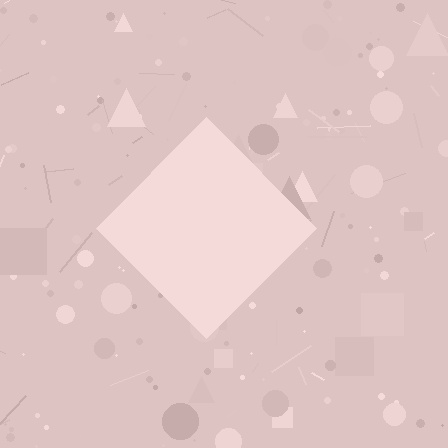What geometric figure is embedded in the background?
A diamond is embedded in the background.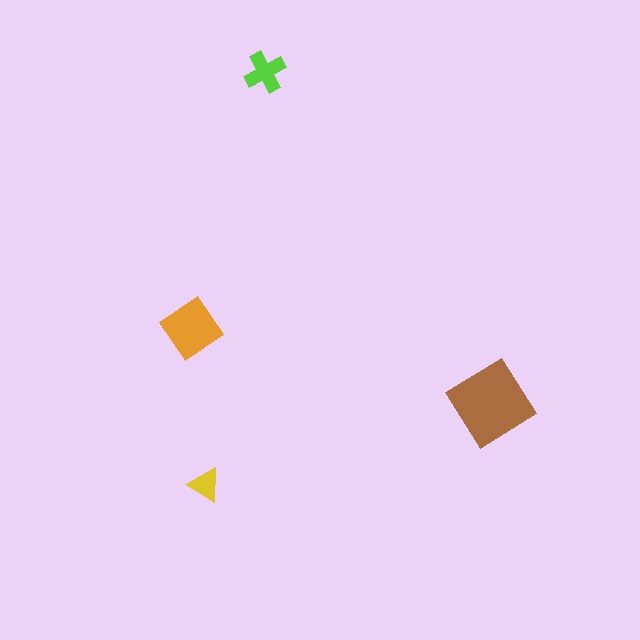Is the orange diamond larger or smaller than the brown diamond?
Smaller.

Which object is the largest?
The brown diamond.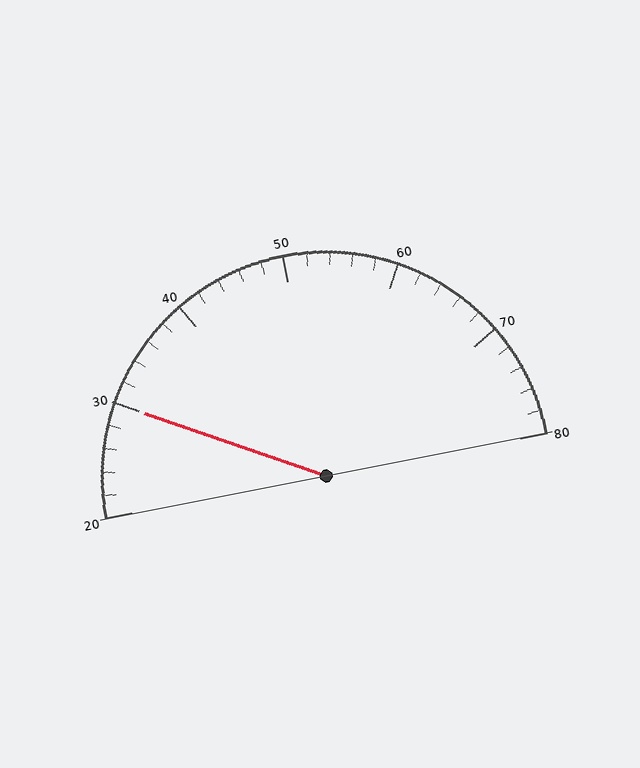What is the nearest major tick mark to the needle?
The nearest major tick mark is 30.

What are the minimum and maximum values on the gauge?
The gauge ranges from 20 to 80.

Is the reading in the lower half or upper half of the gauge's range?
The reading is in the lower half of the range (20 to 80).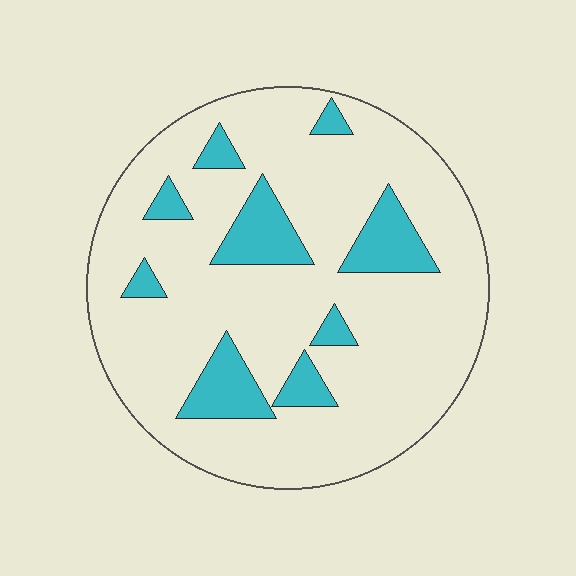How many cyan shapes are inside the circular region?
9.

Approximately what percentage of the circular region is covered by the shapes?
Approximately 15%.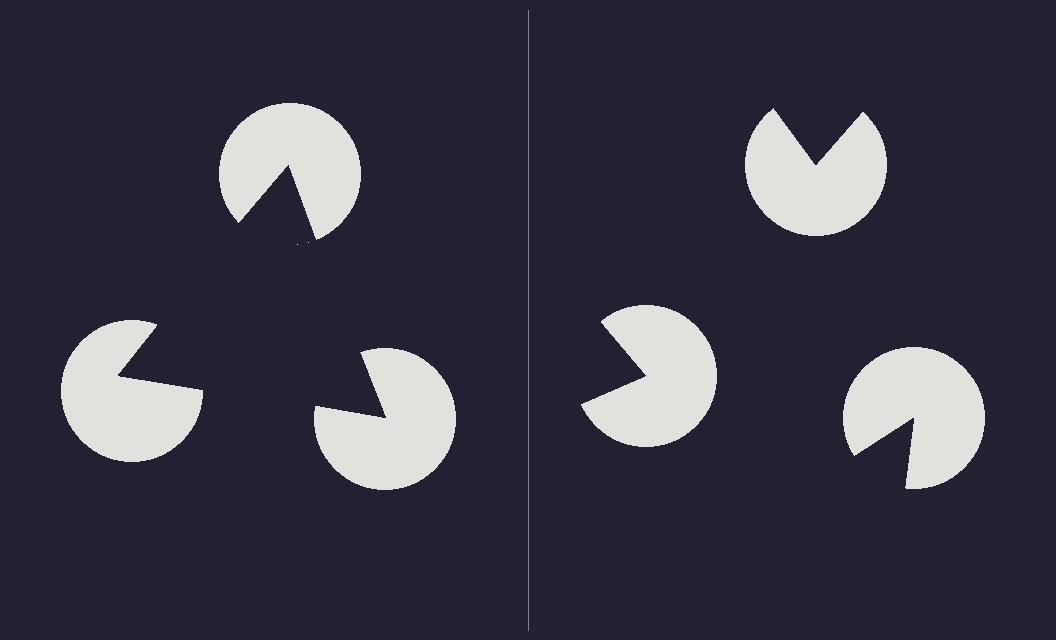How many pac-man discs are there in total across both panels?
6 — 3 on each side.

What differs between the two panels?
The pac-man discs are positioned identically on both sides; only the wedge orientations differ. On the left they align to a triangle; on the right they are misaligned.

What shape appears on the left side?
An illusory triangle.